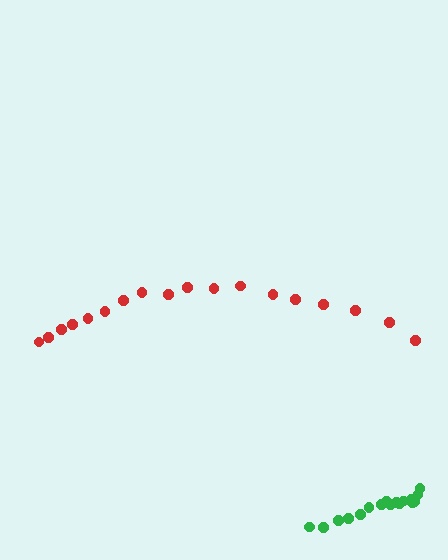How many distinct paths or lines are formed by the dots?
There are 2 distinct paths.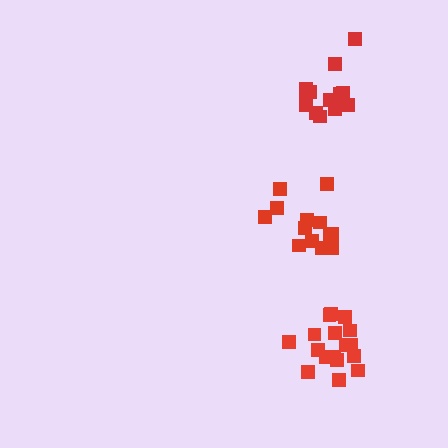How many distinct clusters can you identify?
There are 3 distinct clusters.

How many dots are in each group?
Group 1: 14 dots, Group 2: 13 dots, Group 3: 17 dots (44 total).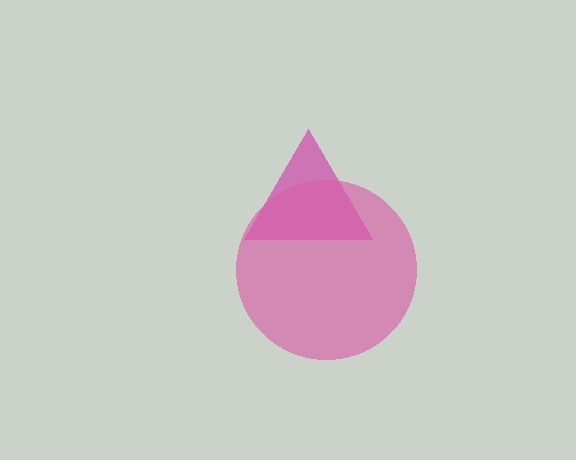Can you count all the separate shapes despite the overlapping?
Yes, there are 2 separate shapes.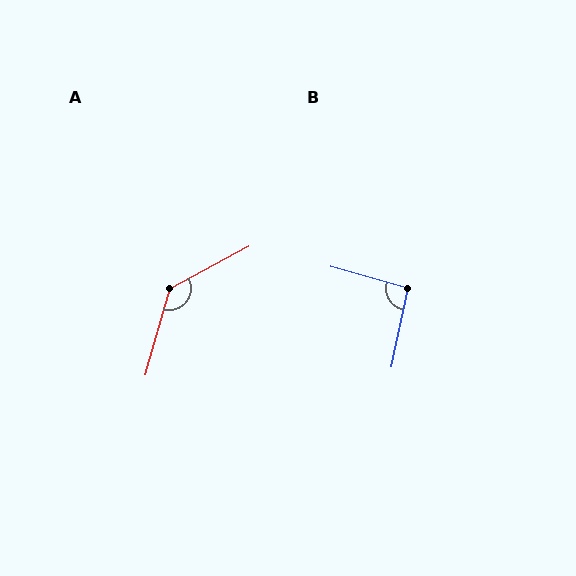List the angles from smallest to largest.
B (94°), A (134°).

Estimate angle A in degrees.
Approximately 134 degrees.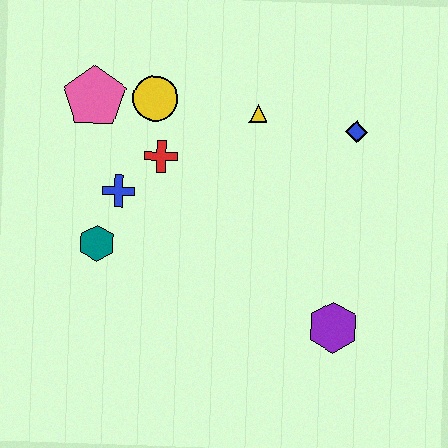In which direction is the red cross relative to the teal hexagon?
The red cross is above the teal hexagon.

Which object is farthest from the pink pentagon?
The purple hexagon is farthest from the pink pentagon.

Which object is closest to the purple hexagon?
The blue diamond is closest to the purple hexagon.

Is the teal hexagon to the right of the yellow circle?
No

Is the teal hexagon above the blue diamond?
No